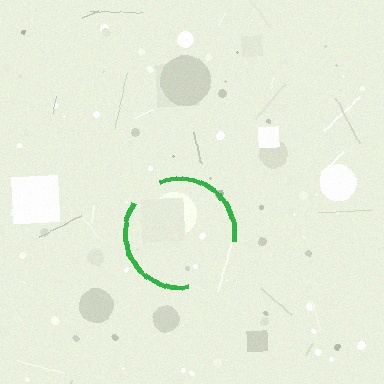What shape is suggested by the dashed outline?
The dashed outline suggests a circle.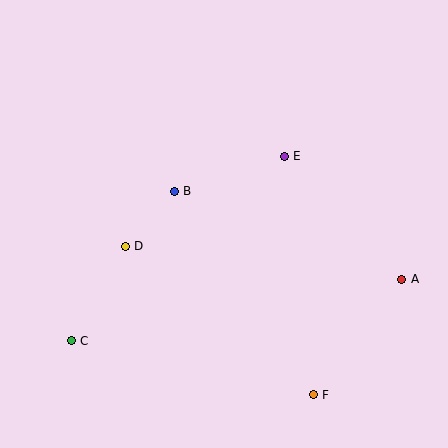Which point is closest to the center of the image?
Point B at (174, 191) is closest to the center.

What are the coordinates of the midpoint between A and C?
The midpoint between A and C is at (237, 310).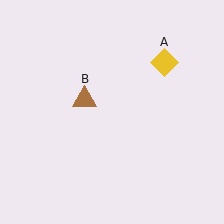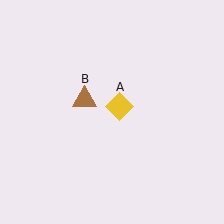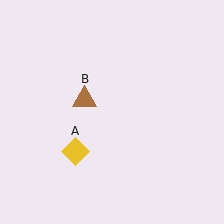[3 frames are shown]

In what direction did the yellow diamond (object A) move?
The yellow diamond (object A) moved down and to the left.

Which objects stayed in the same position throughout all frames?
Brown triangle (object B) remained stationary.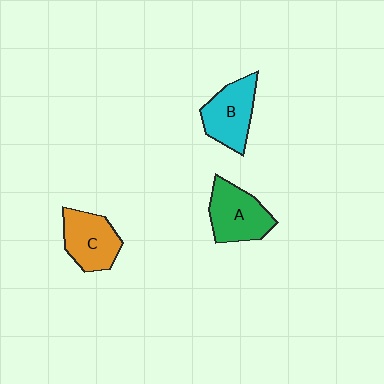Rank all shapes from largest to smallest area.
From largest to smallest: A (green), B (cyan), C (orange).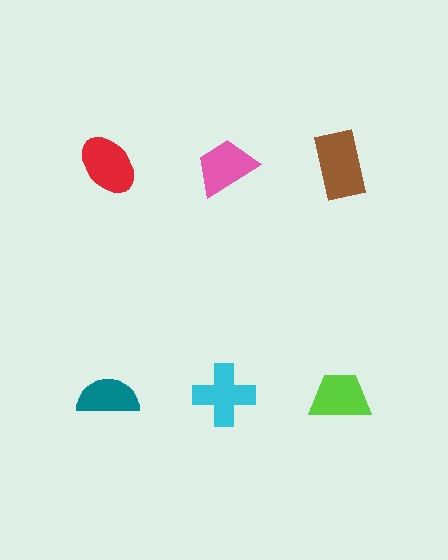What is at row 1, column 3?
A brown rectangle.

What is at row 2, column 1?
A teal semicircle.